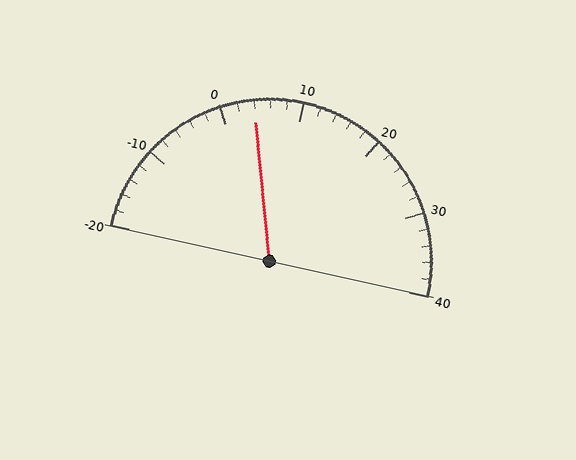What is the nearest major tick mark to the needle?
The nearest major tick mark is 0.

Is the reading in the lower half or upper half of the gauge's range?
The reading is in the lower half of the range (-20 to 40).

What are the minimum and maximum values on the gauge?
The gauge ranges from -20 to 40.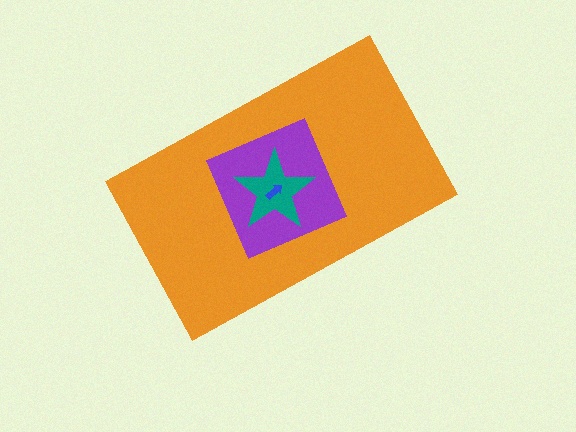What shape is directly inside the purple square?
The teal star.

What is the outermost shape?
The orange rectangle.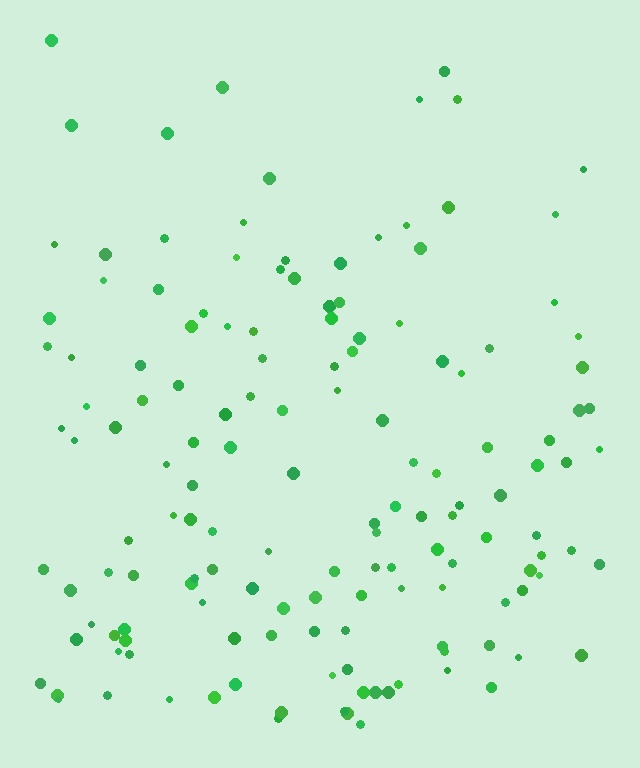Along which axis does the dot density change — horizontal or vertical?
Vertical.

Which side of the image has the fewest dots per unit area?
The top.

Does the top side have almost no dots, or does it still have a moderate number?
Still a moderate number, just noticeably fewer than the bottom.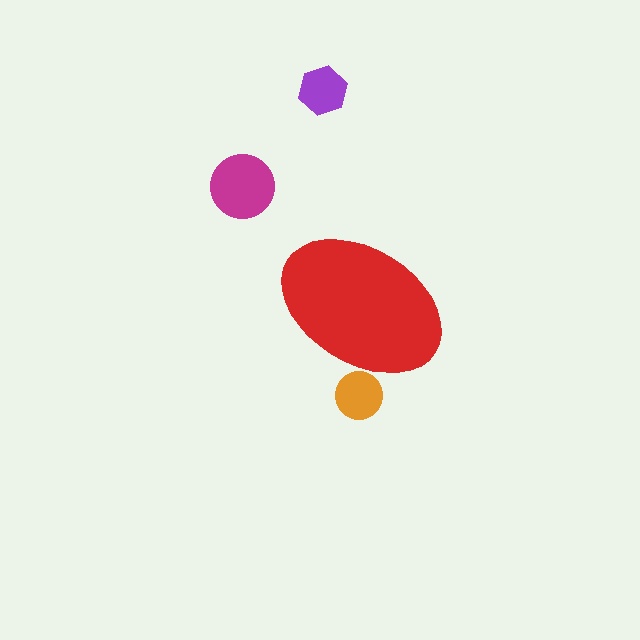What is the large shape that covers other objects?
A red ellipse.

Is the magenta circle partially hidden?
No, the magenta circle is fully visible.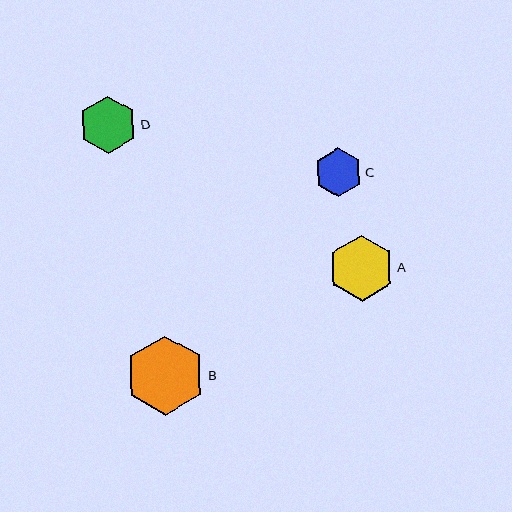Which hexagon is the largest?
Hexagon B is the largest with a size of approximately 79 pixels.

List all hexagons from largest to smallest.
From largest to smallest: B, A, D, C.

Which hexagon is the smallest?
Hexagon C is the smallest with a size of approximately 48 pixels.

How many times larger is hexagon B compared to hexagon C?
Hexagon B is approximately 1.6 times the size of hexagon C.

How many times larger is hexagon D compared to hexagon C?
Hexagon D is approximately 1.2 times the size of hexagon C.